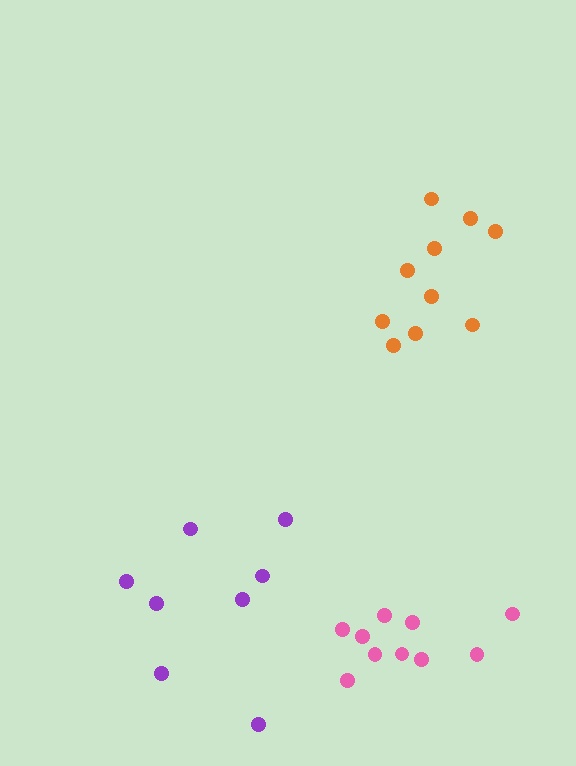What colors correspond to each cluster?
The clusters are colored: pink, purple, orange.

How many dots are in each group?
Group 1: 10 dots, Group 2: 8 dots, Group 3: 10 dots (28 total).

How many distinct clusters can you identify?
There are 3 distinct clusters.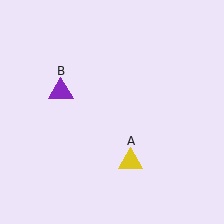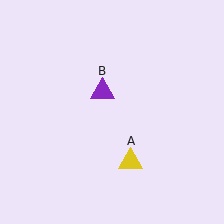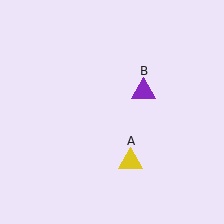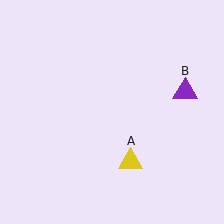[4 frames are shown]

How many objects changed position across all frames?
1 object changed position: purple triangle (object B).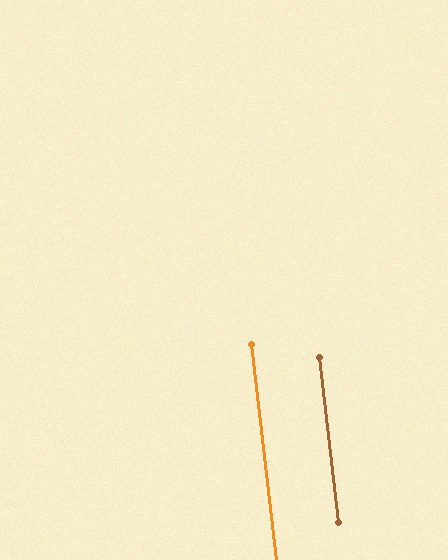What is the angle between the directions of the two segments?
Approximately 0 degrees.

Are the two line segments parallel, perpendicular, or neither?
Parallel — their directions differ by only 0.1°.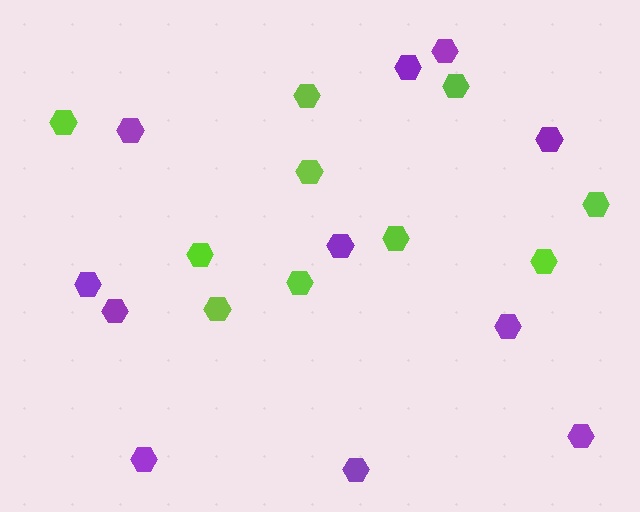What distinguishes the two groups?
There are 2 groups: one group of lime hexagons (10) and one group of purple hexagons (11).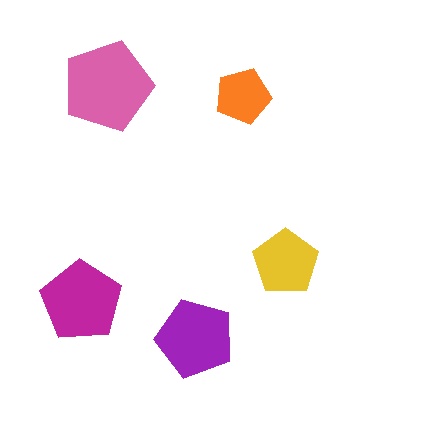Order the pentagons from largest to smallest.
the pink one, the magenta one, the purple one, the yellow one, the orange one.